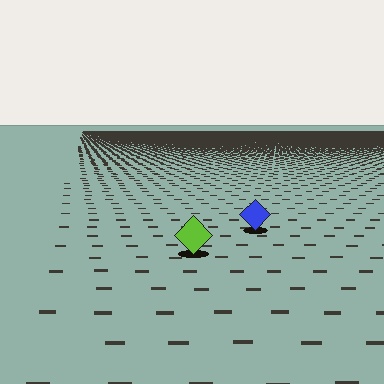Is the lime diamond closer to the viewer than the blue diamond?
Yes. The lime diamond is closer — you can tell from the texture gradient: the ground texture is coarser near it.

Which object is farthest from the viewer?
The blue diamond is farthest from the viewer. It appears smaller and the ground texture around it is denser.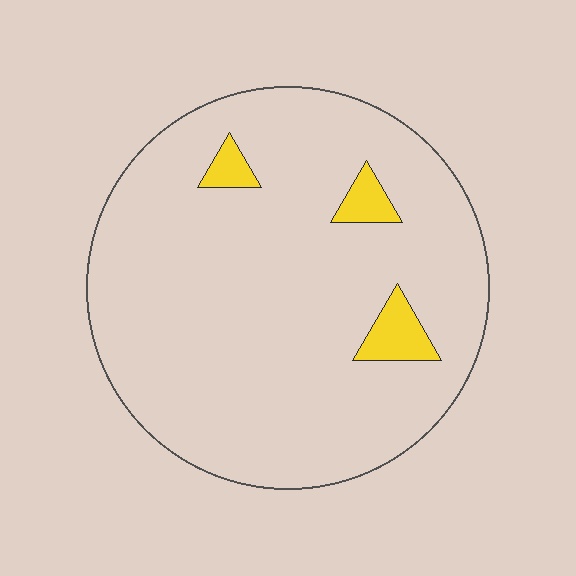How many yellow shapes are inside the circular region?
3.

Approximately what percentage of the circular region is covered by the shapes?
Approximately 5%.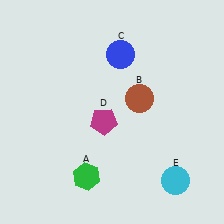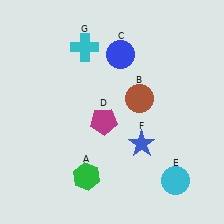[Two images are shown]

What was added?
A blue star (F), a cyan cross (G) were added in Image 2.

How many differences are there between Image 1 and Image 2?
There are 2 differences between the two images.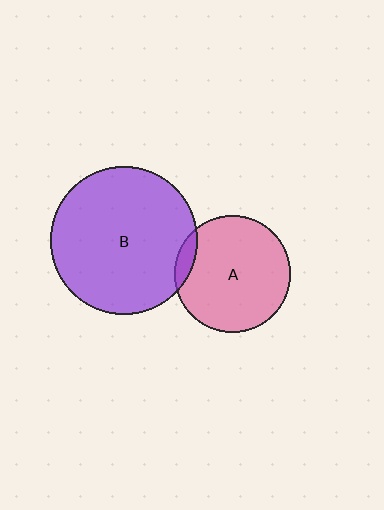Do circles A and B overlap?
Yes.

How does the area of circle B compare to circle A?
Approximately 1.6 times.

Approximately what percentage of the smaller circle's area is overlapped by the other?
Approximately 10%.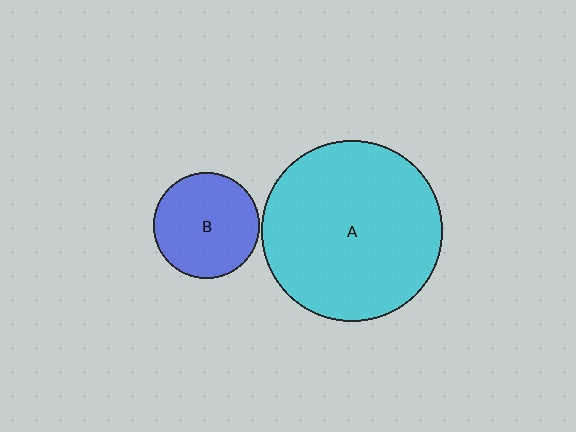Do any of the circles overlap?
No, none of the circles overlap.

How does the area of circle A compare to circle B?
Approximately 3.0 times.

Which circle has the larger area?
Circle A (cyan).